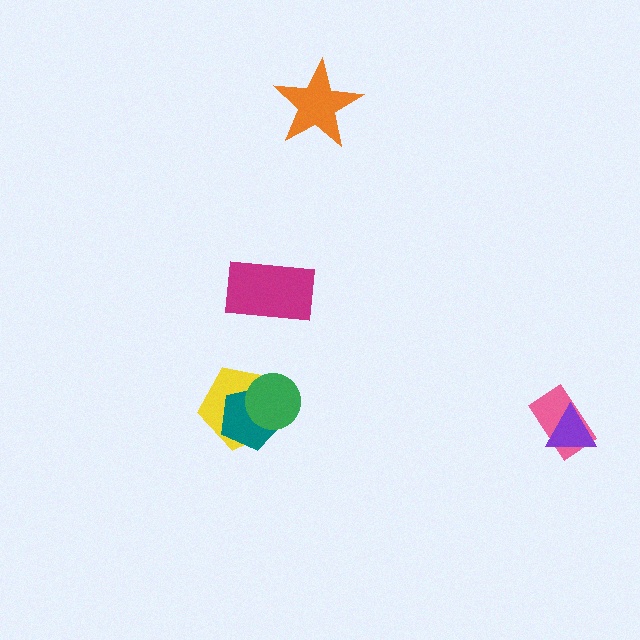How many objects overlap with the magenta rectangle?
0 objects overlap with the magenta rectangle.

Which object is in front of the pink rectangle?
The purple triangle is in front of the pink rectangle.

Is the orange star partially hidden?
No, no other shape covers it.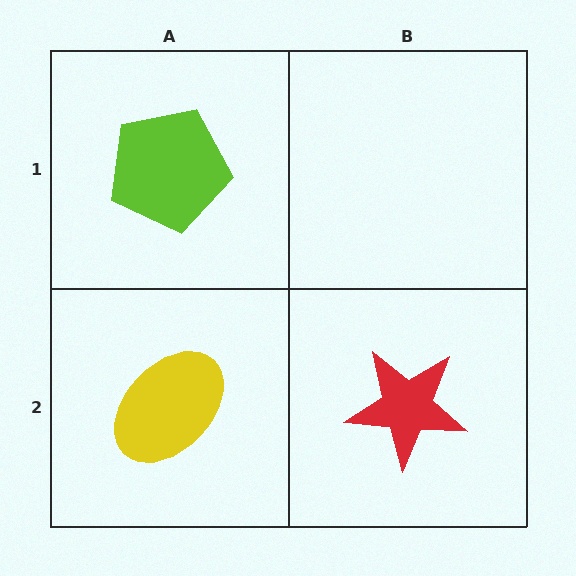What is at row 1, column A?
A lime pentagon.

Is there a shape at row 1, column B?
No, that cell is empty.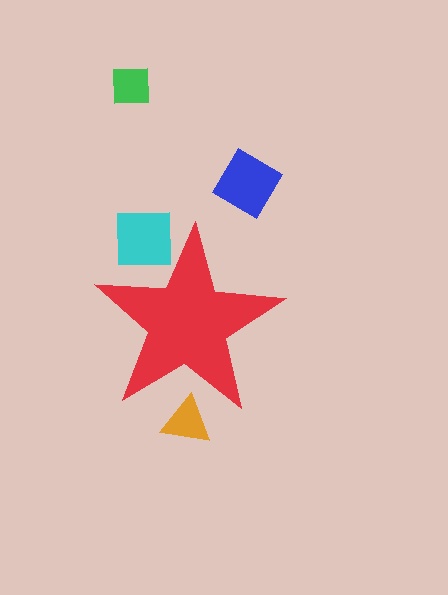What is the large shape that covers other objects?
A red star.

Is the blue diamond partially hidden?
No, the blue diamond is fully visible.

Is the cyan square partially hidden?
Yes, the cyan square is partially hidden behind the red star.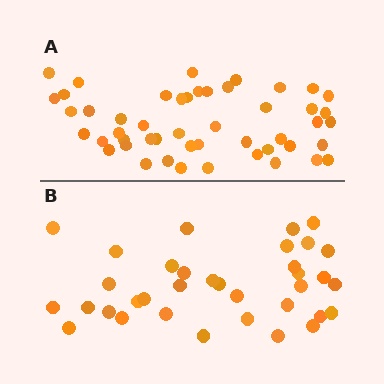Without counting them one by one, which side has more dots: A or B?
Region A (the top region) has more dots.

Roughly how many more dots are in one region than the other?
Region A has approximately 15 more dots than region B.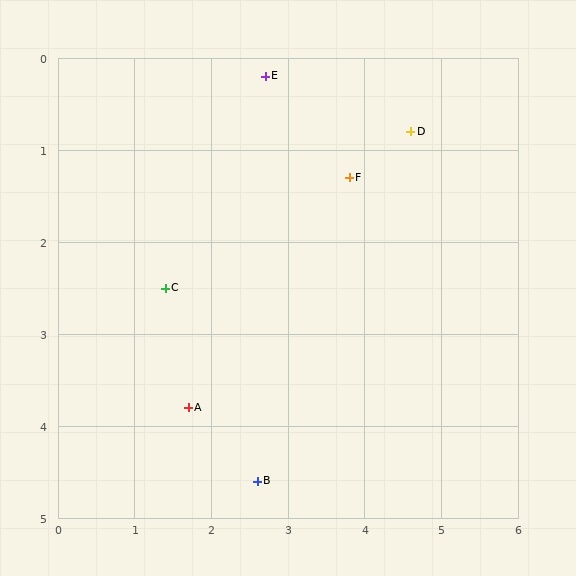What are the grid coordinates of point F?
Point F is at approximately (3.8, 1.3).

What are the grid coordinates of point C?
Point C is at approximately (1.4, 2.5).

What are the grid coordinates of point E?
Point E is at approximately (2.7, 0.2).